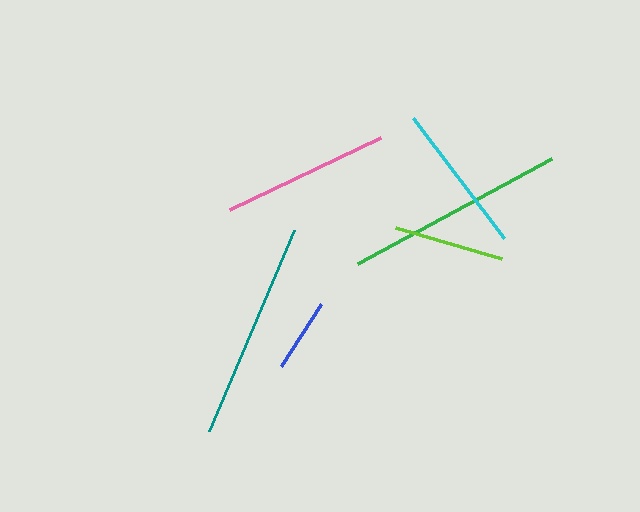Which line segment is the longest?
The green line is the longest at approximately 220 pixels.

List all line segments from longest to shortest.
From longest to shortest: green, teal, pink, cyan, lime, blue.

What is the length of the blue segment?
The blue segment is approximately 74 pixels long.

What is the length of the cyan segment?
The cyan segment is approximately 150 pixels long.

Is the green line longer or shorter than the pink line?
The green line is longer than the pink line.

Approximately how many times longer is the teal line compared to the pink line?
The teal line is approximately 1.3 times the length of the pink line.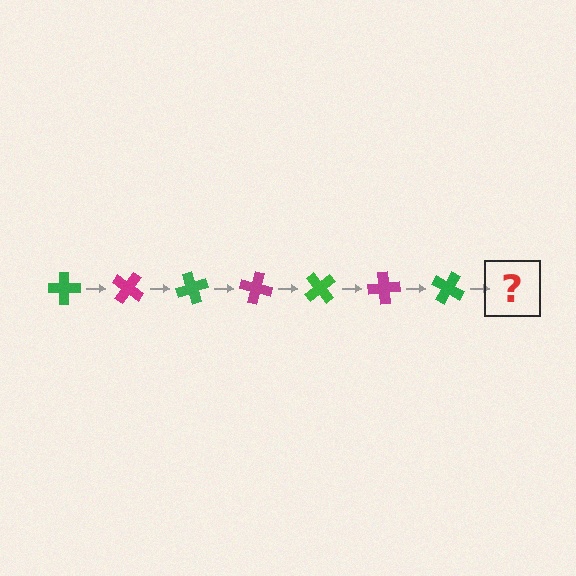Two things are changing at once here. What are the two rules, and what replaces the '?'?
The two rules are that it rotates 35 degrees each step and the color cycles through green and magenta. The '?' should be a magenta cross, rotated 245 degrees from the start.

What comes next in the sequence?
The next element should be a magenta cross, rotated 245 degrees from the start.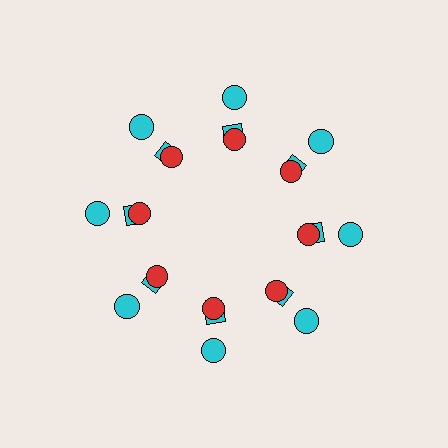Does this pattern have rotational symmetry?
Yes, this pattern has 8-fold rotational symmetry. It looks the same after rotating 45 degrees around the center.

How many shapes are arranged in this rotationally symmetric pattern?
There are 24 shapes, arranged in 8 groups of 3.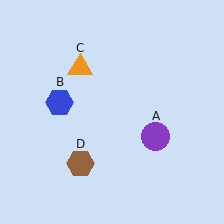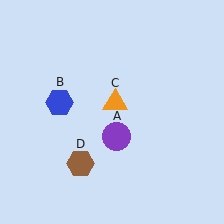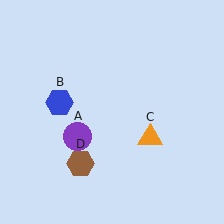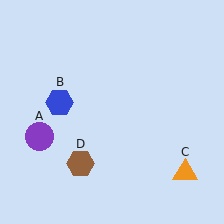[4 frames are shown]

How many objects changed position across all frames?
2 objects changed position: purple circle (object A), orange triangle (object C).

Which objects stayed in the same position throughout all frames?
Blue hexagon (object B) and brown hexagon (object D) remained stationary.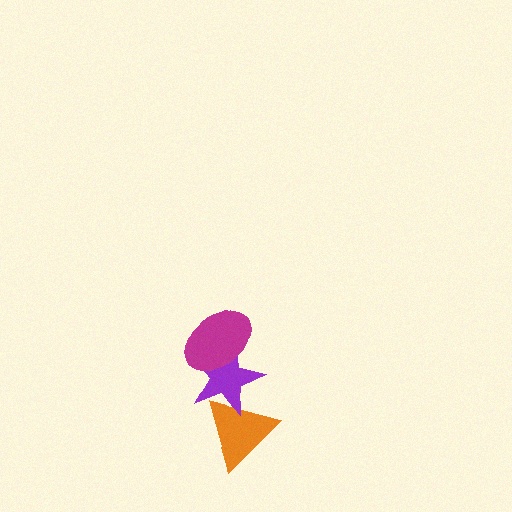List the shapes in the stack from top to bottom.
From top to bottom: the magenta ellipse, the purple star, the orange triangle.